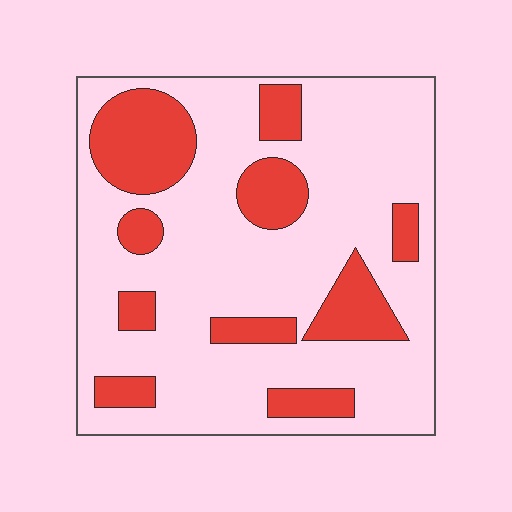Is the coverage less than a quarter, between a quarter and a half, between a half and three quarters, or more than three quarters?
Between a quarter and a half.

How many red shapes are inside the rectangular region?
10.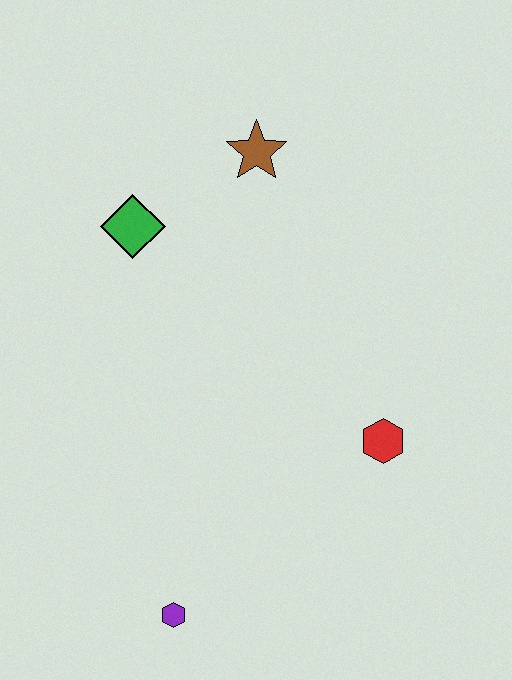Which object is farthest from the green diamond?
The purple hexagon is farthest from the green diamond.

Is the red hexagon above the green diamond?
No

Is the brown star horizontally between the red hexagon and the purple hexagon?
Yes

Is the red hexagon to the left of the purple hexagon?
No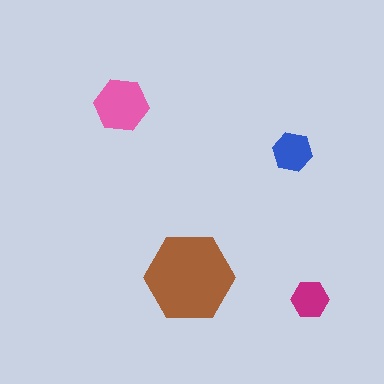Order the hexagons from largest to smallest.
the brown one, the pink one, the blue one, the magenta one.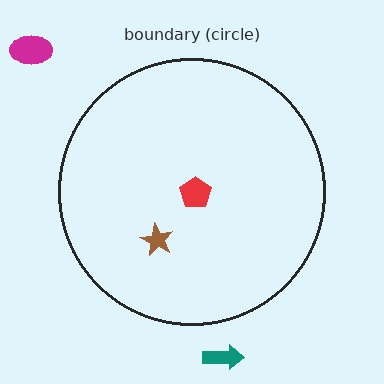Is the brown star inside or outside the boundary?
Inside.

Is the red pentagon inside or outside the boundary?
Inside.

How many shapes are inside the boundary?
2 inside, 2 outside.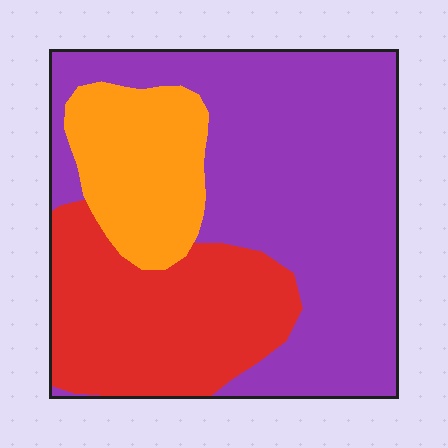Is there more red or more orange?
Red.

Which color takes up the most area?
Purple, at roughly 55%.